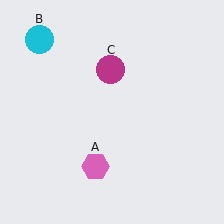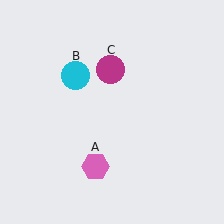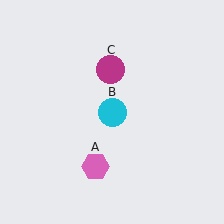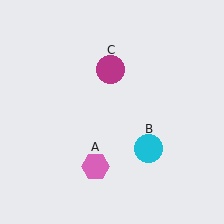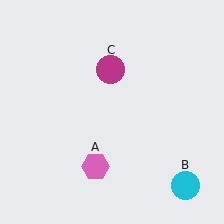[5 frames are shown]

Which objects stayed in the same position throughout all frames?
Pink hexagon (object A) and magenta circle (object C) remained stationary.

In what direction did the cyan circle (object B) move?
The cyan circle (object B) moved down and to the right.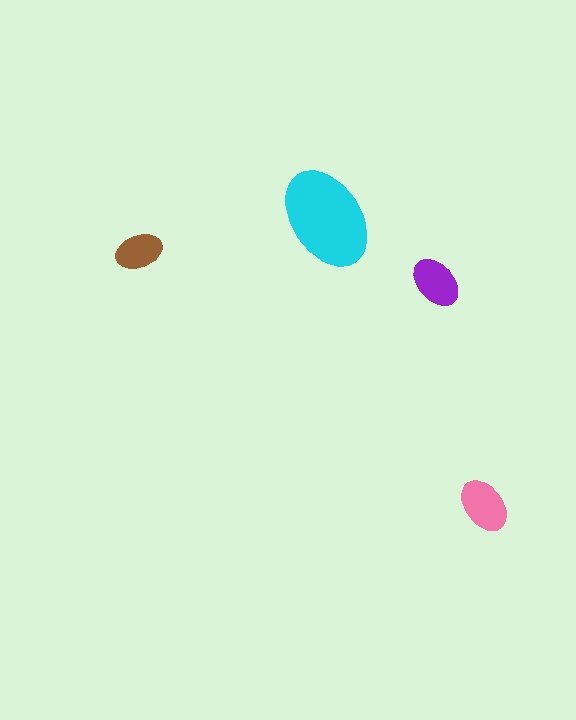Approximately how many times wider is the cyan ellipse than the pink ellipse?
About 2 times wider.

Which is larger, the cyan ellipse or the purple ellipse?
The cyan one.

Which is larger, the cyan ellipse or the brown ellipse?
The cyan one.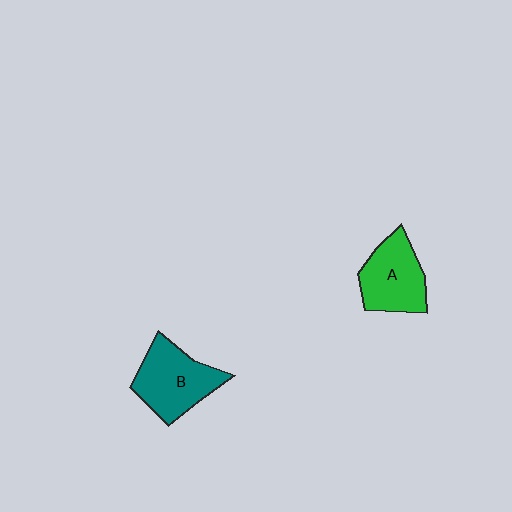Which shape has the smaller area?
Shape A (green).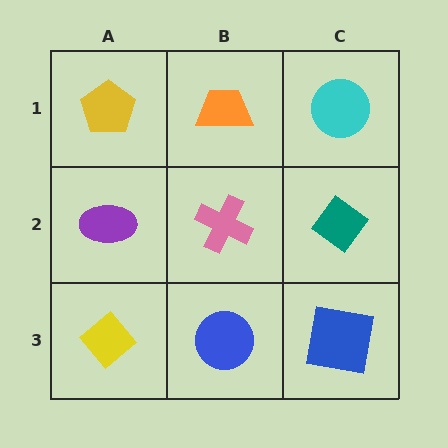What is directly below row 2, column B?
A blue circle.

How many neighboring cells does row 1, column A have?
2.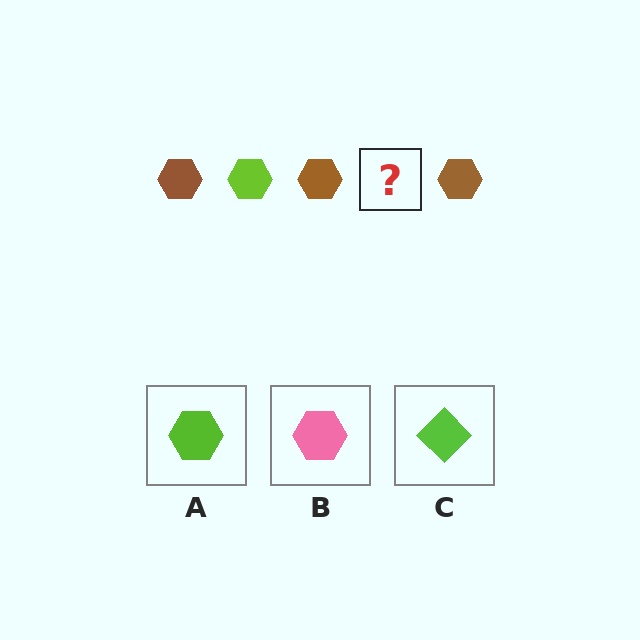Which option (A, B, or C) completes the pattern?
A.